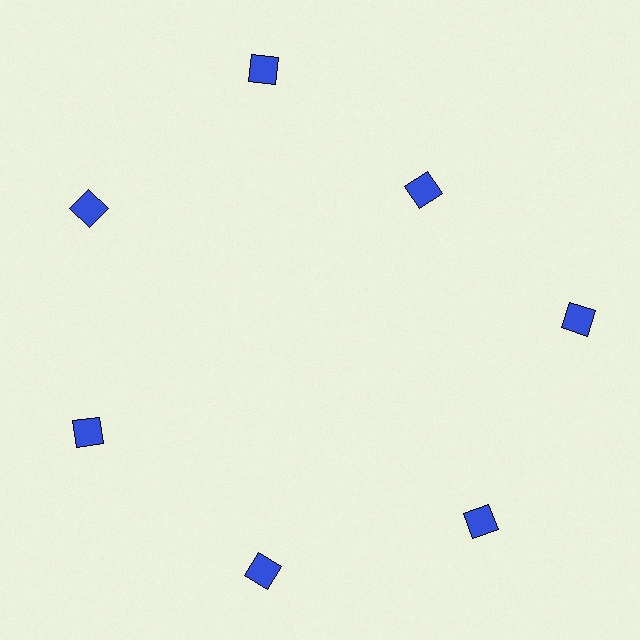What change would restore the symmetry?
The symmetry would be restored by moving it outward, back onto the ring so that all 7 squares sit at equal angles and equal distance from the center.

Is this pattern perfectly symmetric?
No. The 7 blue squares are arranged in a ring, but one element near the 1 o'clock position is pulled inward toward the center, breaking the 7-fold rotational symmetry.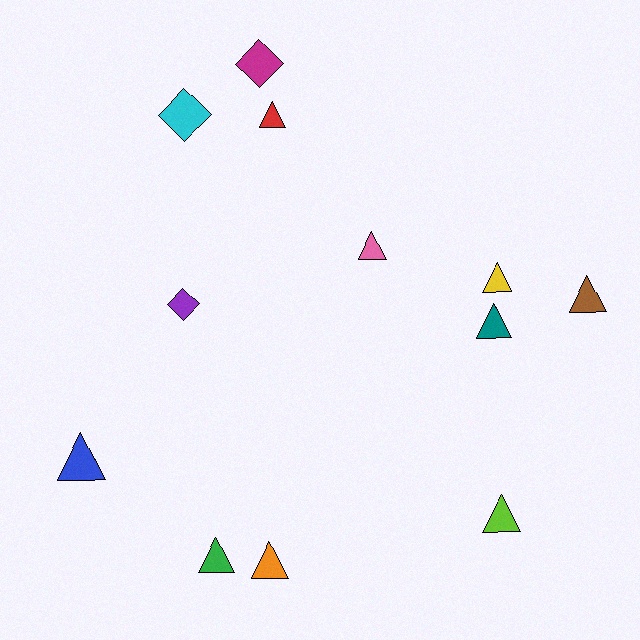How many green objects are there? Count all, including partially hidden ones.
There is 1 green object.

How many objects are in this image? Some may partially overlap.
There are 12 objects.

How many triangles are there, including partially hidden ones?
There are 9 triangles.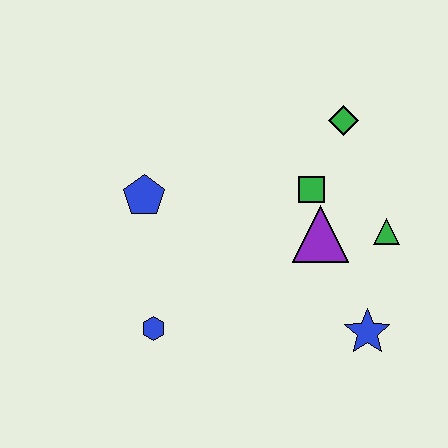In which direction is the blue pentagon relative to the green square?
The blue pentagon is to the left of the green square.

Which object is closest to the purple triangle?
The green square is closest to the purple triangle.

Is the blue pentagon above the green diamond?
No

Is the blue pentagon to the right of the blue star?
No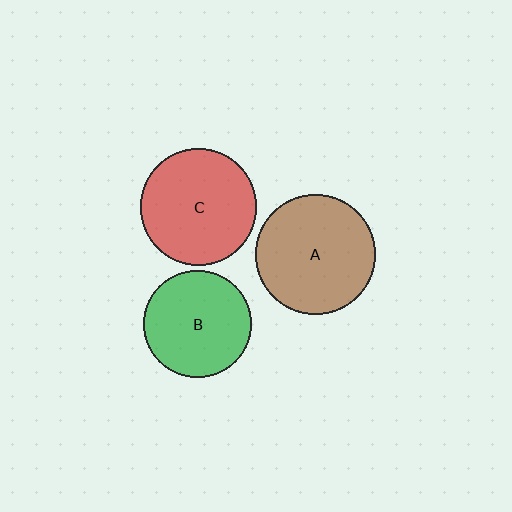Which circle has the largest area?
Circle A (brown).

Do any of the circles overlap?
No, none of the circles overlap.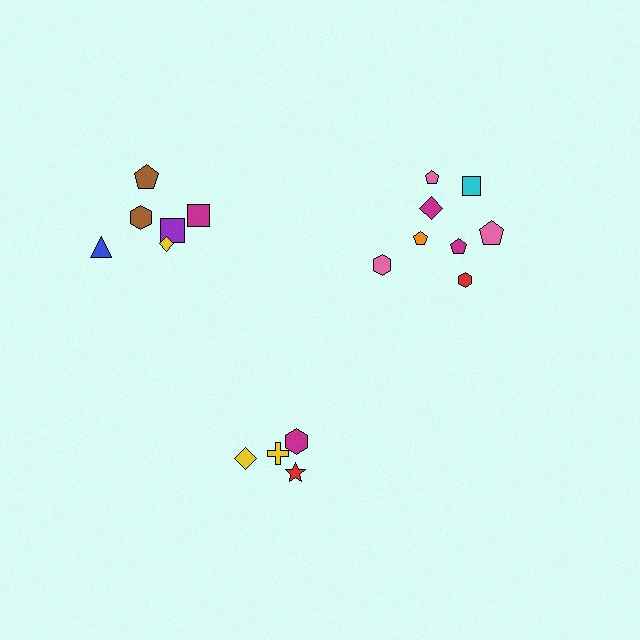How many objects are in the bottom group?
There are 4 objects.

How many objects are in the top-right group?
There are 8 objects.